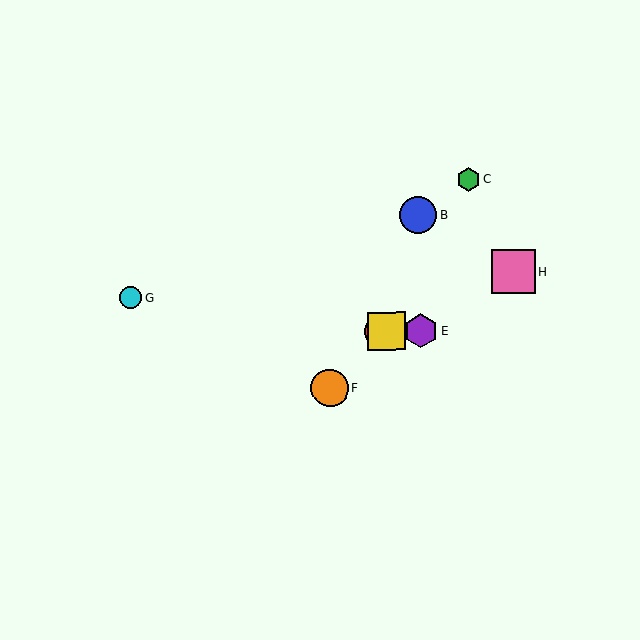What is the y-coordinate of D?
Object D is at y≈331.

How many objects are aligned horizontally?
3 objects (A, D, E) are aligned horizontally.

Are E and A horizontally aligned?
Yes, both are at y≈331.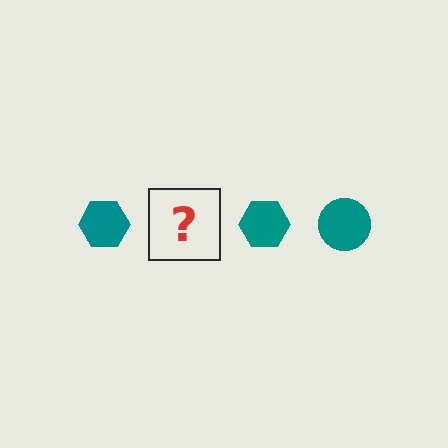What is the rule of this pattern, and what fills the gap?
The rule is that the pattern cycles through hexagon, circle shapes in teal. The gap should be filled with a teal circle.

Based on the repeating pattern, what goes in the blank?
The blank should be a teal circle.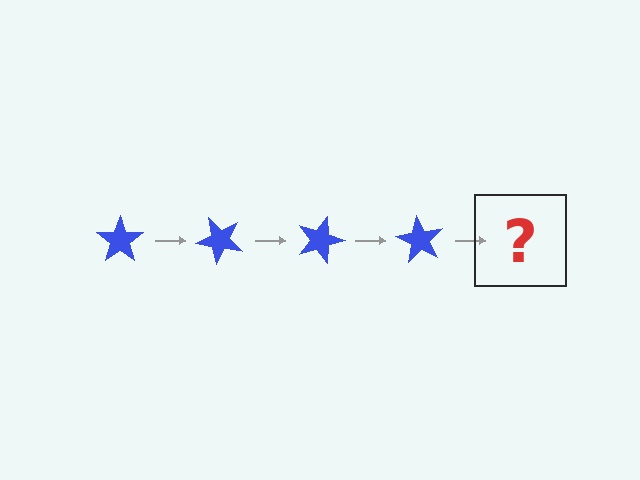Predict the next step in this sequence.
The next step is a blue star rotated 180 degrees.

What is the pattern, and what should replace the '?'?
The pattern is that the star rotates 45 degrees each step. The '?' should be a blue star rotated 180 degrees.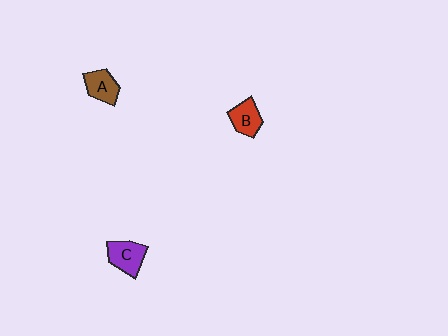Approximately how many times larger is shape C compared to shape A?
Approximately 1.2 times.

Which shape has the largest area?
Shape C (purple).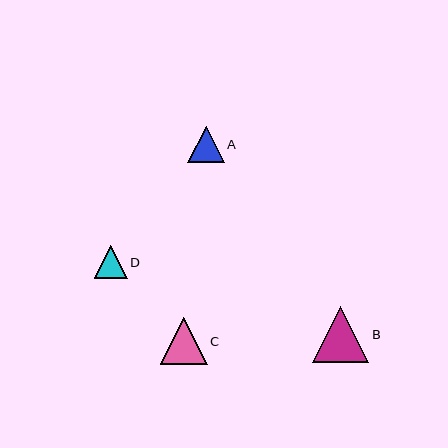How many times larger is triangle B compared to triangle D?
Triangle B is approximately 1.7 times the size of triangle D.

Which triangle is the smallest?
Triangle D is the smallest with a size of approximately 33 pixels.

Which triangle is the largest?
Triangle B is the largest with a size of approximately 56 pixels.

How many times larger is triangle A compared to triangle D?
Triangle A is approximately 1.1 times the size of triangle D.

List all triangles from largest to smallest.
From largest to smallest: B, C, A, D.